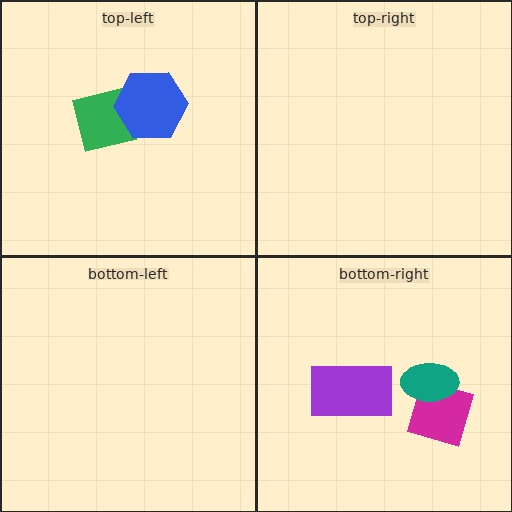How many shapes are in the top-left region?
2.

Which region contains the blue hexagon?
The top-left region.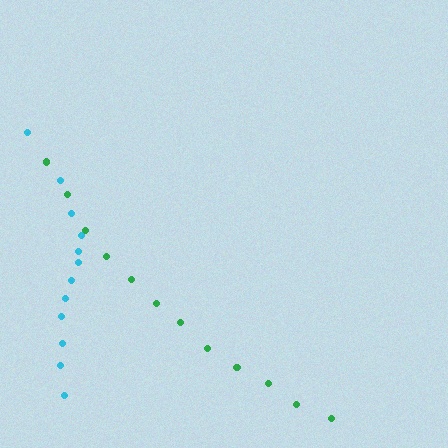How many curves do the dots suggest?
There are 2 distinct paths.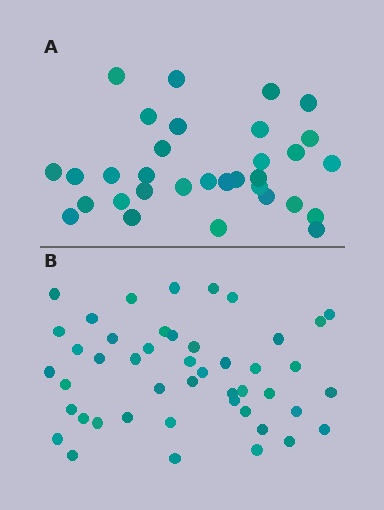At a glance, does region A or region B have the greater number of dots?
Region B (the bottom region) has more dots.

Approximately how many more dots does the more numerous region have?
Region B has approximately 15 more dots than region A.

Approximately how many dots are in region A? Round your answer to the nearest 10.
About 30 dots. (The exact count is 32, which rounds to 30.)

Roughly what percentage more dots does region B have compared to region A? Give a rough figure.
About 45% more.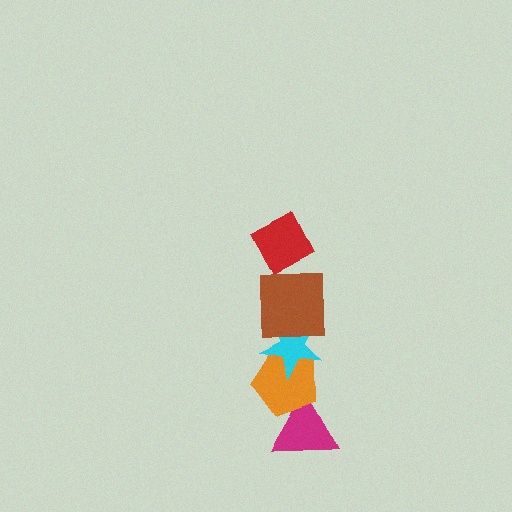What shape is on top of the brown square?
The red diamond is on top of the brown square.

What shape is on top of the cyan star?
The brown square is on top of the cyan star.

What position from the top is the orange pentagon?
The orange pentagon is 4th from the top.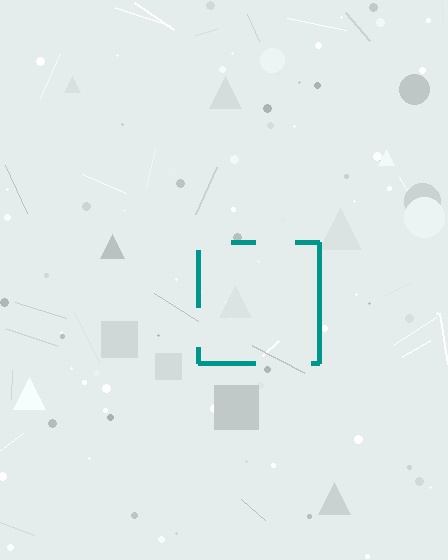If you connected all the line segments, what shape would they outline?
They would outline a square.